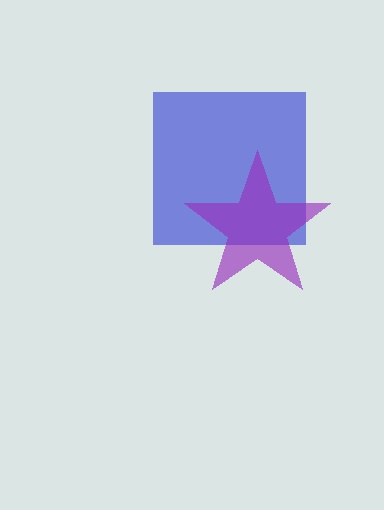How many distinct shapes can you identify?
There are 2 distinct shapes: a blue square, a purple star.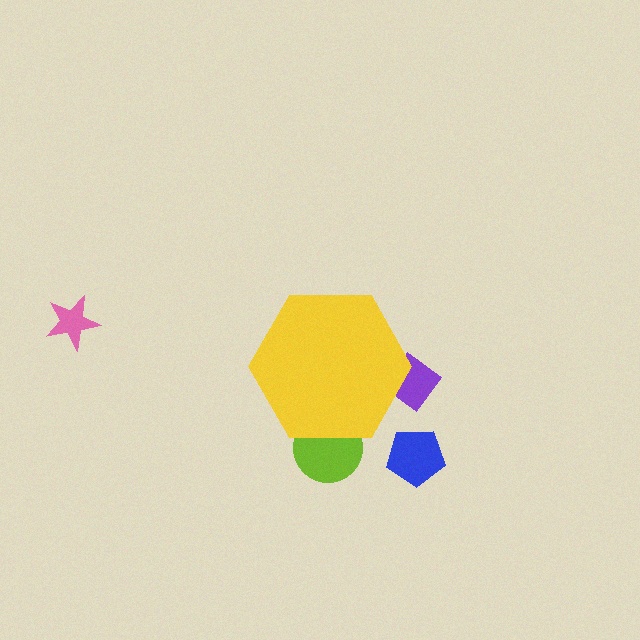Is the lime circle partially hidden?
Yes, the lime circle is partially hidden behind the yellow hexagon.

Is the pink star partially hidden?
No, the pink star is fully visible.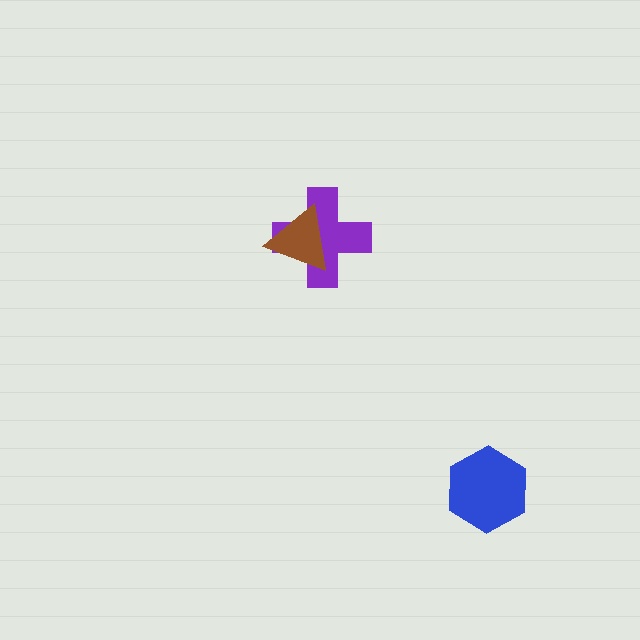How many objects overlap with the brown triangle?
1 object overlaps with the brown triangle.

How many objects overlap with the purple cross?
1 object overlaps with the purple cross.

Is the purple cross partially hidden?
Yes, it is partially covered by another shape.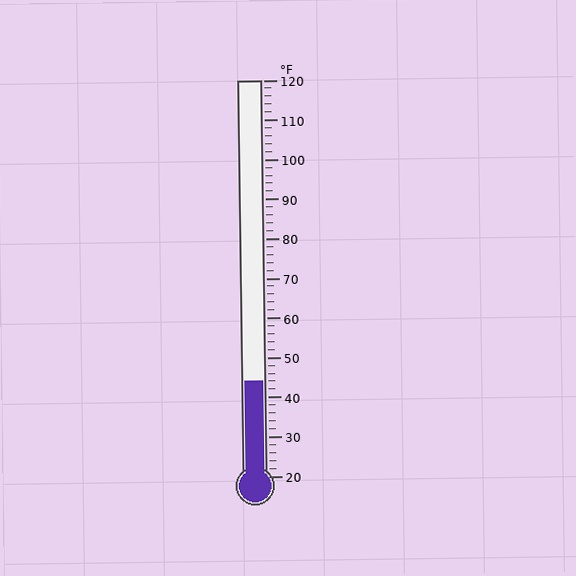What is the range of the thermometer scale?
The thermometer scale ranges from 20°F to 120°F.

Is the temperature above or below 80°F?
The temperature is below 80°F.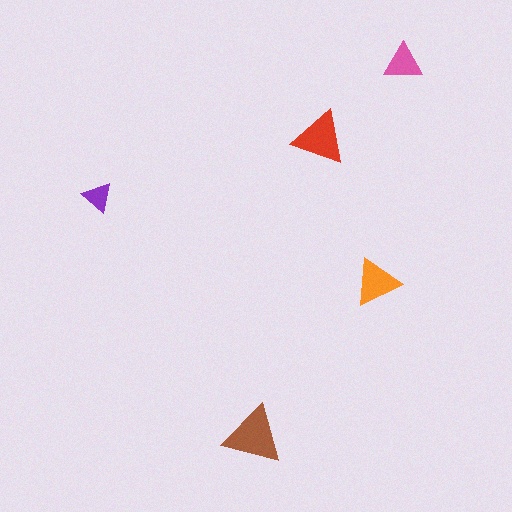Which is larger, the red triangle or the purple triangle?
The red one.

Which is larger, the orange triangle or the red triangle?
The red one.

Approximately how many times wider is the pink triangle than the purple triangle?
About 1.5 times wider.